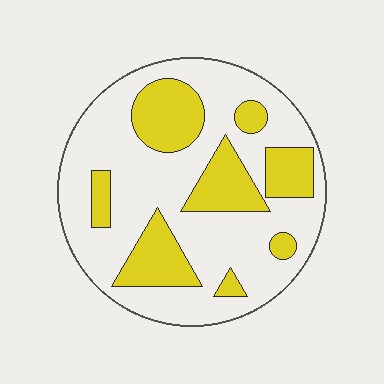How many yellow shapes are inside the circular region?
8.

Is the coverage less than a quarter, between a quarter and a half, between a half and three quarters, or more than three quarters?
Between a quarter and a half.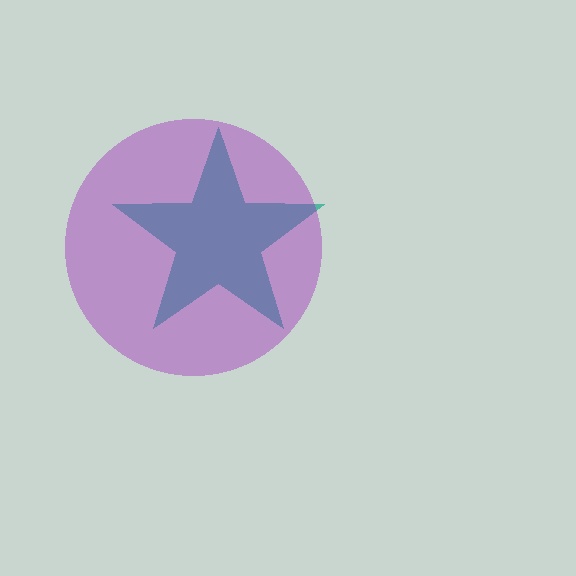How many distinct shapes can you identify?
There are 2 distinct shapes: a teal star, a purple circle.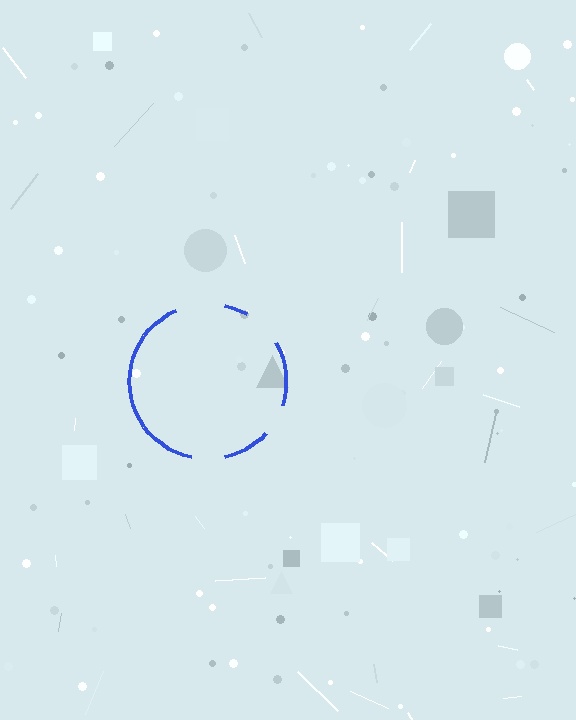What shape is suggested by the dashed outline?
The dashed outline suggests a circle.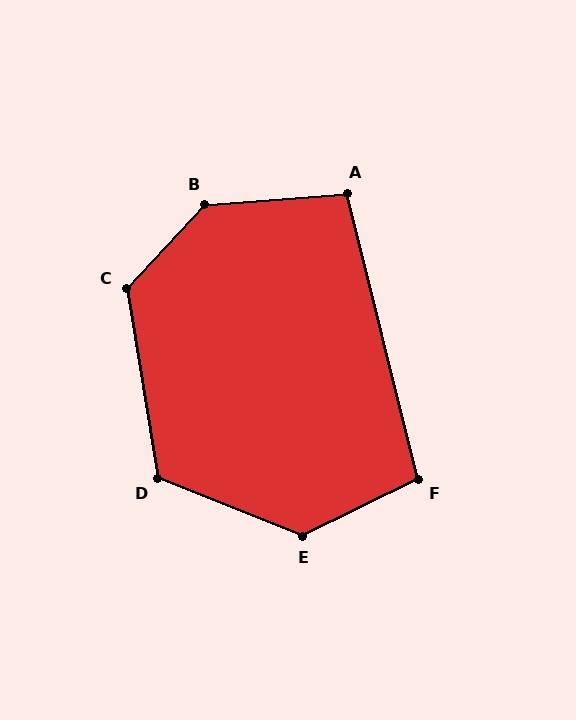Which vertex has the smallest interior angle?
A, at approximately 100 degrees.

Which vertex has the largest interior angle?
B, at approximately 137 degrees.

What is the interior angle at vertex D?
Approximately 121 degrees (obtuse).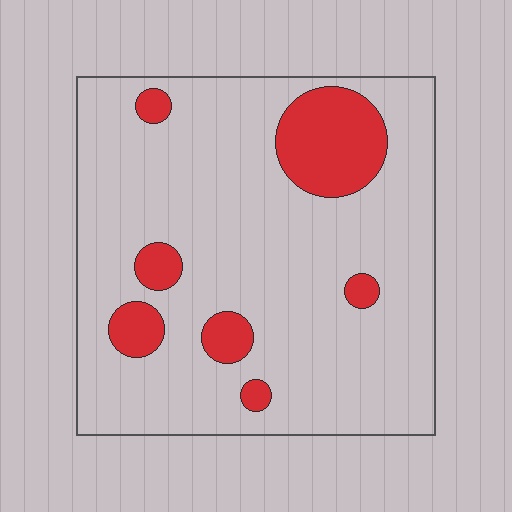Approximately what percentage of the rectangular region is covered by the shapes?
Approximately 15%.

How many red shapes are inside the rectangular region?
7.